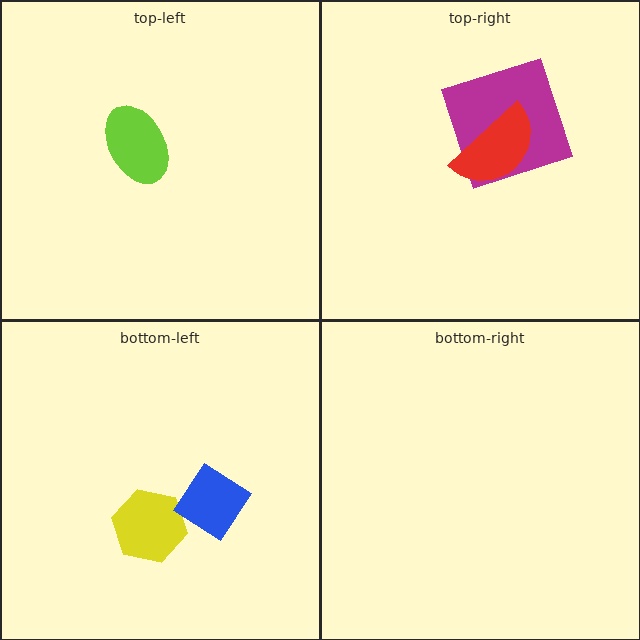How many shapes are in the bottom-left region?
2.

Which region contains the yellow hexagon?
The bottom-left region.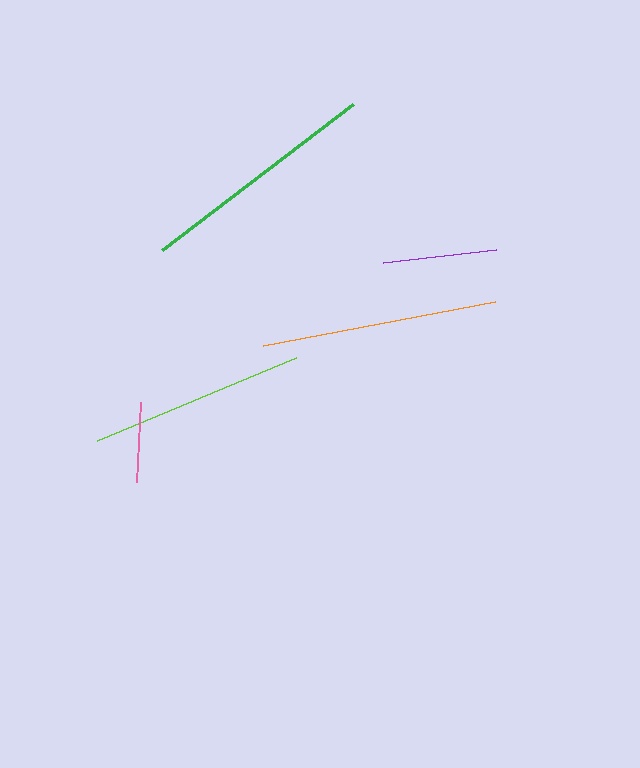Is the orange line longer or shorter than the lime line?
The orange line is longer than the lime line.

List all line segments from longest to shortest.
From longest to shortest: green, orange, lime, purple, pink.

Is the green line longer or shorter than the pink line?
The green line is longer than the pink line.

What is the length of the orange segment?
The orange segment is approximately 236 pixels long.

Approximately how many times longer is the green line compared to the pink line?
The green line is approximately 3.0 times the length of the pink line.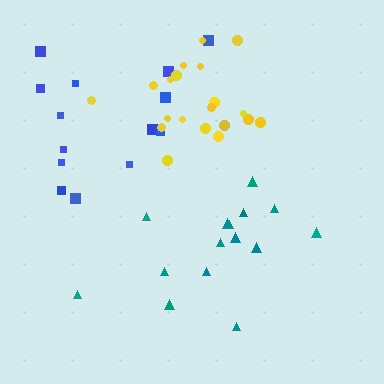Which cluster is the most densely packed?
Yellow.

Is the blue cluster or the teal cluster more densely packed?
Blue.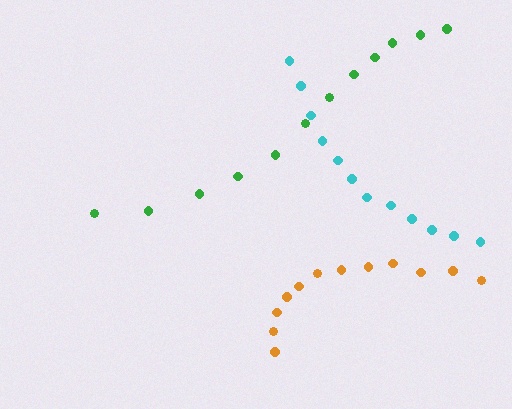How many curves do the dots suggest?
There are 3 distinct paths.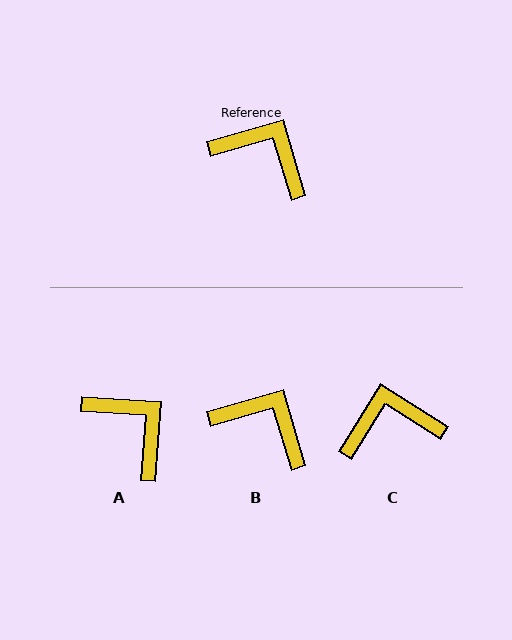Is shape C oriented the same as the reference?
No, it is off by about 41 degrees.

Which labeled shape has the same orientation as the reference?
B.